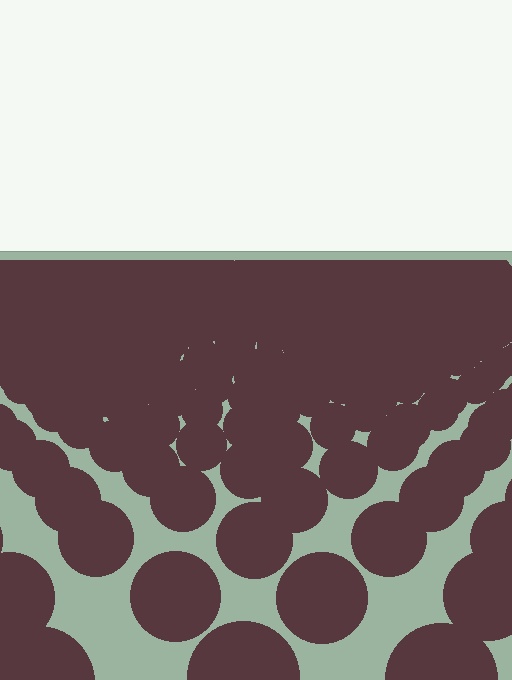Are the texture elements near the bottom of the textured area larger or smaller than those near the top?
Larger. Near the bottom, elements are closer to the viewer and appear at a bigger on-screen size.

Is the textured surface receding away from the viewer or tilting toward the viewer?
The surface is receding away from the viewer. Texture elements get smaller and denser toward the top.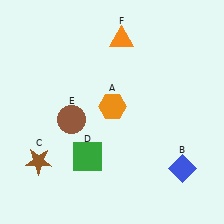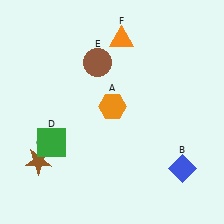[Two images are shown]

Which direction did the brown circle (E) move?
The brown circle (E) moved up.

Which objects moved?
The objects that moved are: the green square (D), the brown circle (E).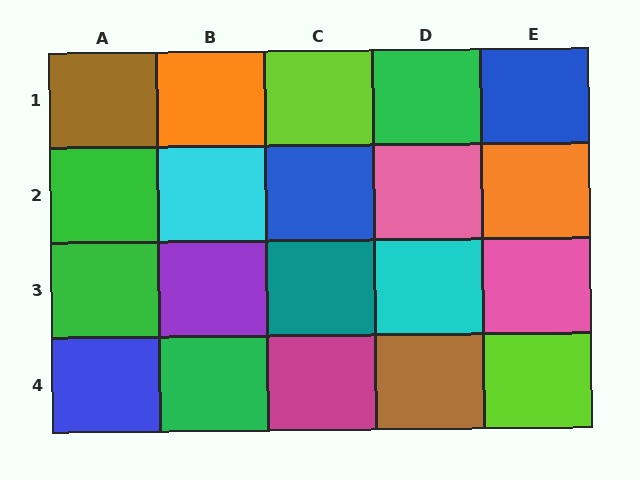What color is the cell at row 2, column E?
Orange.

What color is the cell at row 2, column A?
Green.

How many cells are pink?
2 cells are pink.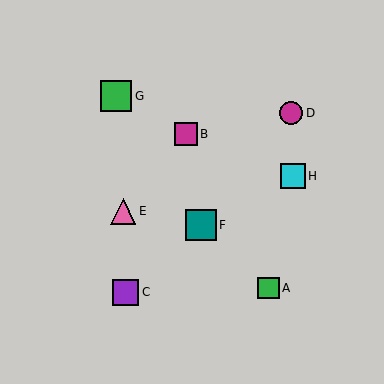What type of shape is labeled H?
Shape H is a cyan square.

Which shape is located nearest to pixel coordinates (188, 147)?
The magenta square (labeled B) at (186, 134) is nearest to that location.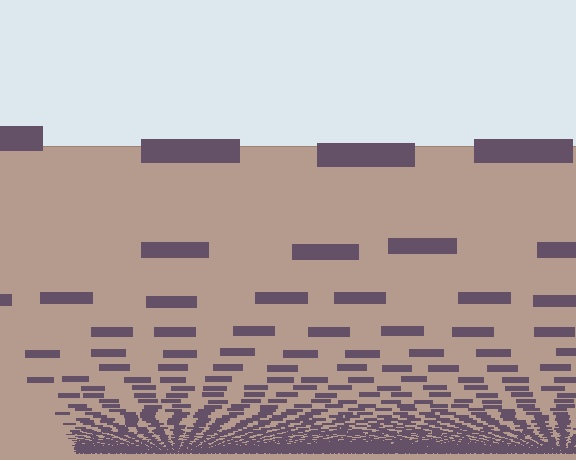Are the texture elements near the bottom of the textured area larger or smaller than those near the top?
Smaller. The gradient is inverted — elements near the bottom are smaller and denser.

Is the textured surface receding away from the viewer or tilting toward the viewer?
The surface appears to tilt toward the viewer. Texture elements get larger and sparser toward the top.